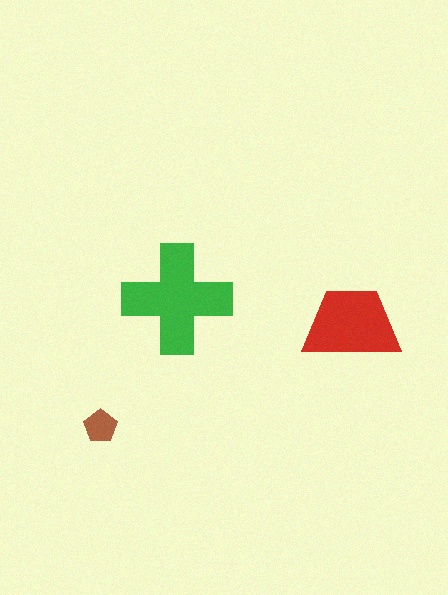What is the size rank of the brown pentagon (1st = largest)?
3rd.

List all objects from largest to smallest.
The green cross, the red trapezoid, the brown pentagon.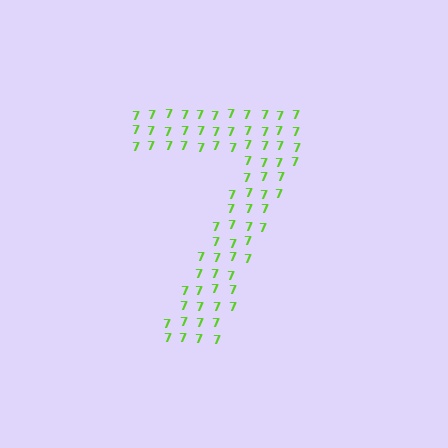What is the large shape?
The large shape is the digit 7.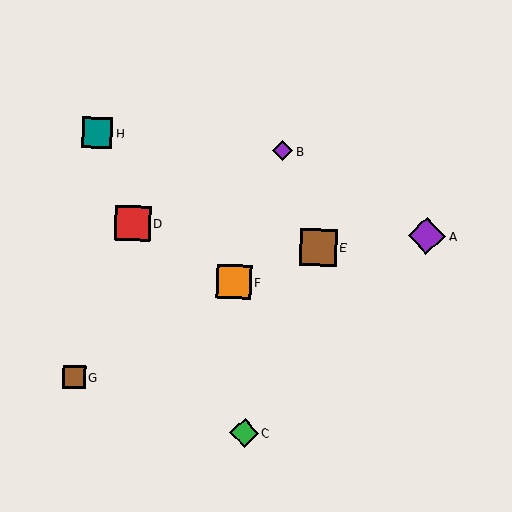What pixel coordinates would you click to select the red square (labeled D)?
Click at (133, 223) to select the red square D.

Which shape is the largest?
The purple diamond (labeled A) is the largest.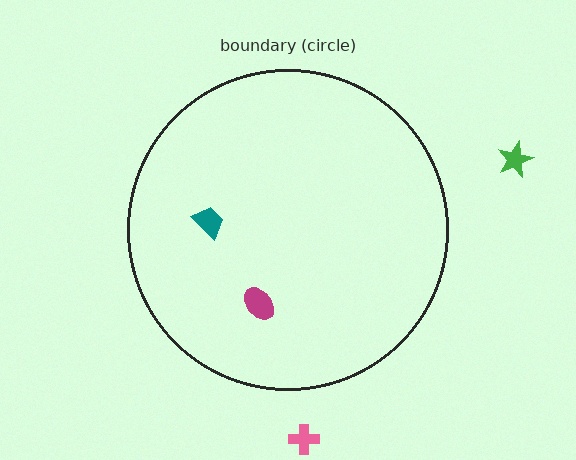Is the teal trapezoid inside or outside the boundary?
Inside.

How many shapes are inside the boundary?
2 inside, 2 outside.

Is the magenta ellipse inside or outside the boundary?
Inside.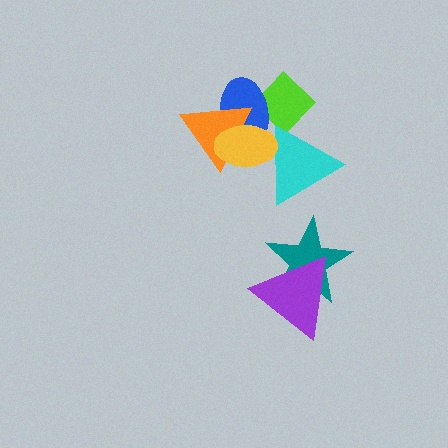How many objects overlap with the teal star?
1 object overlaps with the teal star.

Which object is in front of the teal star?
The purple triangle is in front of the teal star.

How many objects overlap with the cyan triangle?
2 objects overlap with the cyan triangle.